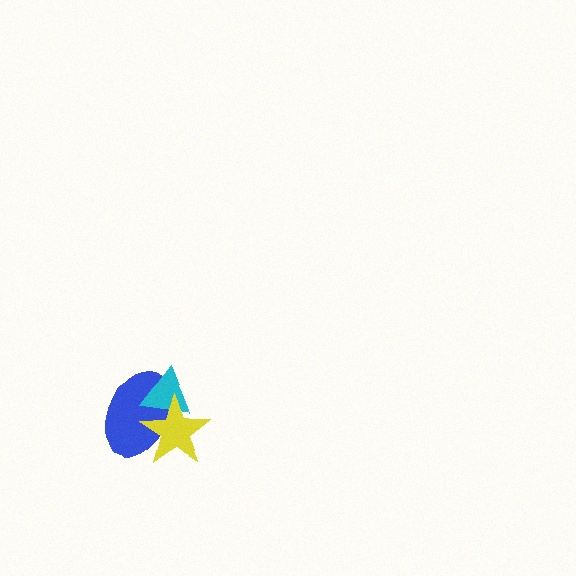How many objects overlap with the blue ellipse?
2 objects overlap with the blue ellipse.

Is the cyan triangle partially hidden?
Yes, it is partially covered by another shape.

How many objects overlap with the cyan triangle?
2 objects overlap with the cyan triangle.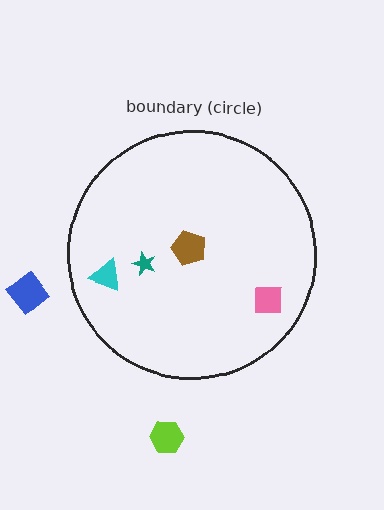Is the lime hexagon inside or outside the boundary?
Outside.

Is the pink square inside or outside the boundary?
Inside.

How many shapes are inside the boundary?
4 inside, 2 outside.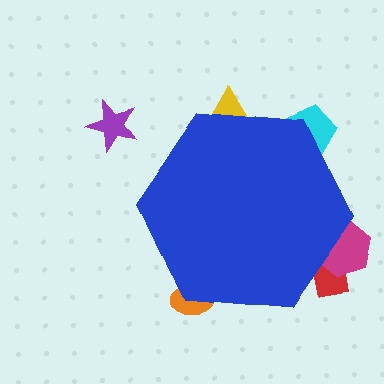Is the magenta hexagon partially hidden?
Yes, the magenta hexagon is partially hidden behind the blue hexagon.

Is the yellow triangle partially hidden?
Yes, the yellow triangle is partially hidden behind the blue hexagon.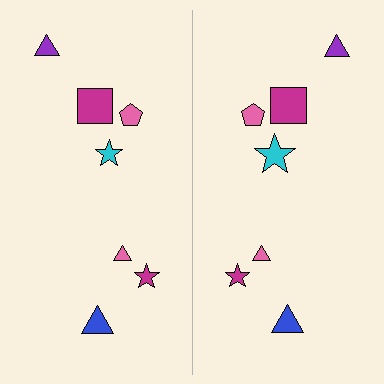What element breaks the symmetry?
The cyan star on the right side has a different size than its mirror counterpart.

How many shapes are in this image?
There are 14 shapes in this image.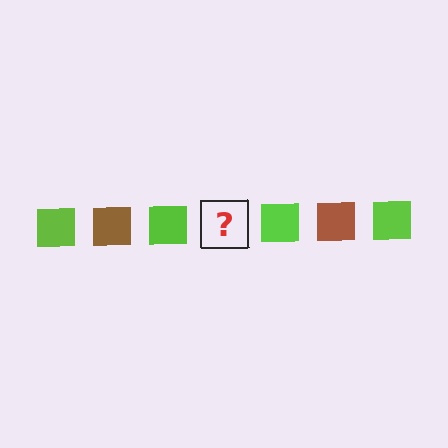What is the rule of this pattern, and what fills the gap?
The rule is that the pattern cycles through lime, brown squares. The gap should be filled with a brown square.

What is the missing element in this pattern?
The missing element is a brown square.